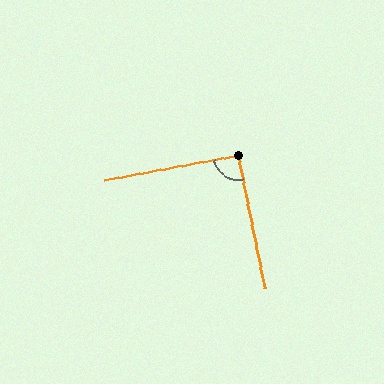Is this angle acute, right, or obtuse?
It is approximately a right angle.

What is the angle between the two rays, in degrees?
Approximately 91 degrees.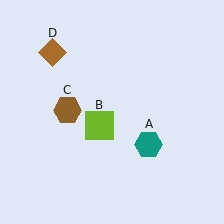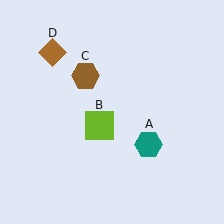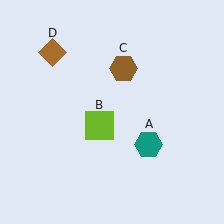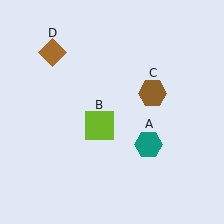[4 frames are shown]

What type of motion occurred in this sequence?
The brown hexagon (object C) rotated clockwise around the center of the scene.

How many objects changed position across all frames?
1 object changed position: brown hexagon (object C).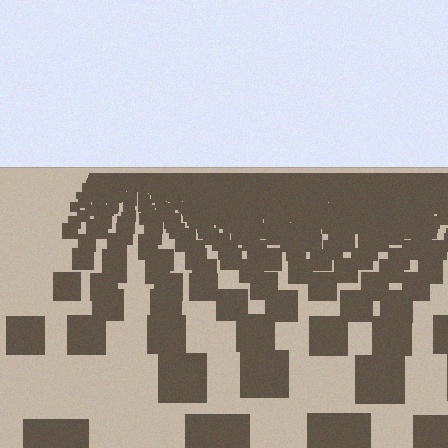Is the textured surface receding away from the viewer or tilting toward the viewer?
The surface is receding away from the viewer. Texture elements get smaller and denser toward the top.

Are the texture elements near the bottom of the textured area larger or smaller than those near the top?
Larger. Near the bottom, elements are closer to the viewer and appear at a bigger on-screen size.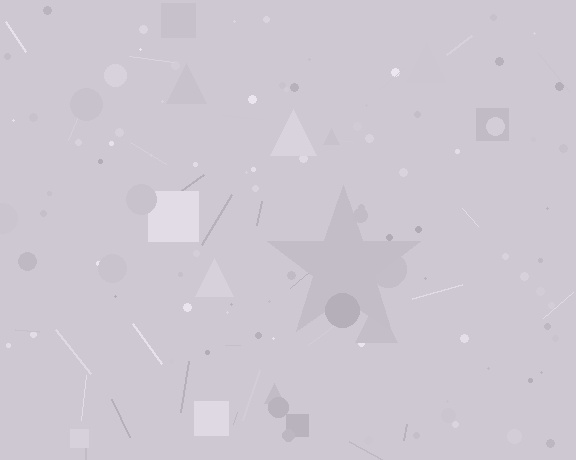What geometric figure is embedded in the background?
A star is embedded in the background.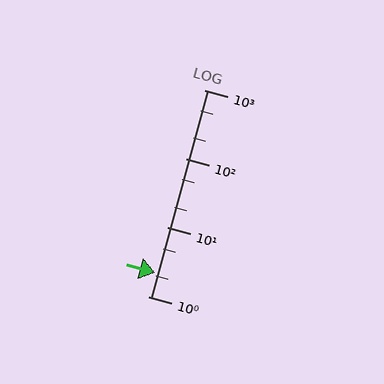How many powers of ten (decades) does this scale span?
The scale spans 3 decades, from 1 to 1000.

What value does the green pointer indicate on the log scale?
The pointer indicates approximately 2.2.